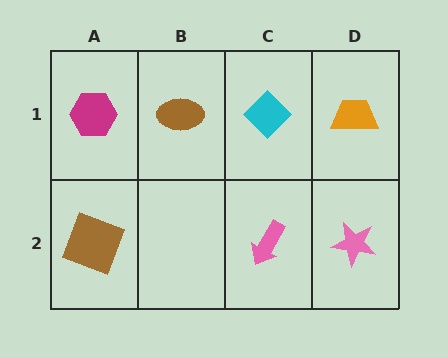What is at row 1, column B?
A brown ellipse.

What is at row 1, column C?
A cyan diamond.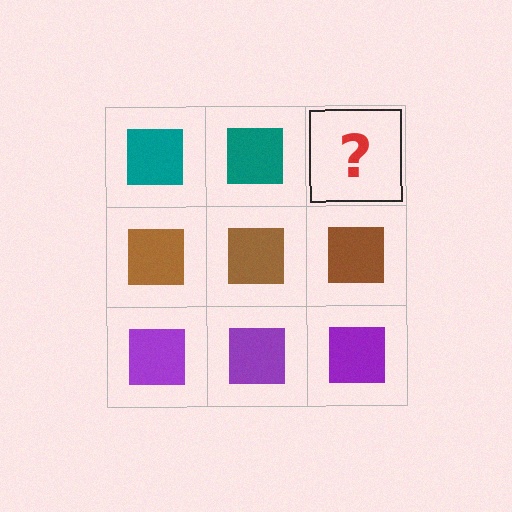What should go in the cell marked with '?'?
The missing cell should contain a teal square.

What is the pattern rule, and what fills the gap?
The rule is that each row has a consistent color. The gap should be filled with a teal square.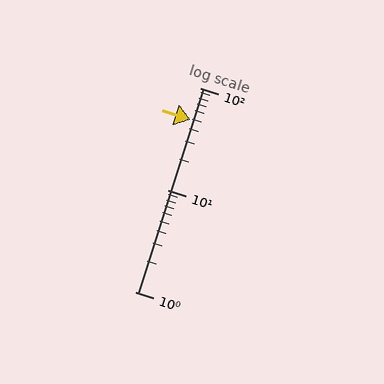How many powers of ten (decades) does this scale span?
The scale spans 2 decades, from 1 to 100.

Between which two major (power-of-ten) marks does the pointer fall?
The pointer is between 10 and 100.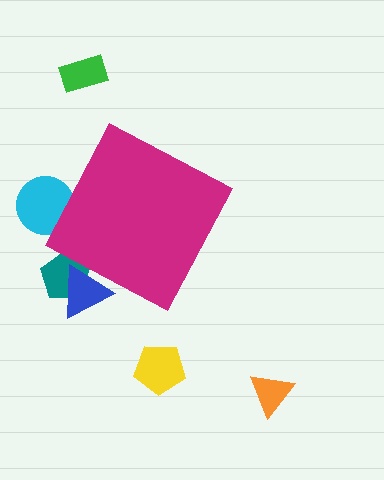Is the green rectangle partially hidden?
No, the green rectangle is fully visible.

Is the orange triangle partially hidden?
No, the orange triangle is fully visible.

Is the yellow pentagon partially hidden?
No, the yellow pentagon is fully visible.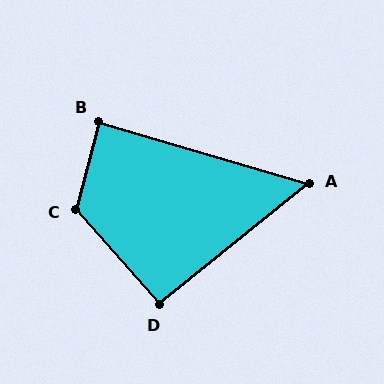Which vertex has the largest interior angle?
C, at approximately 125 degrees.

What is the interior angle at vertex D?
Approximately 92 degrees (approximately right).